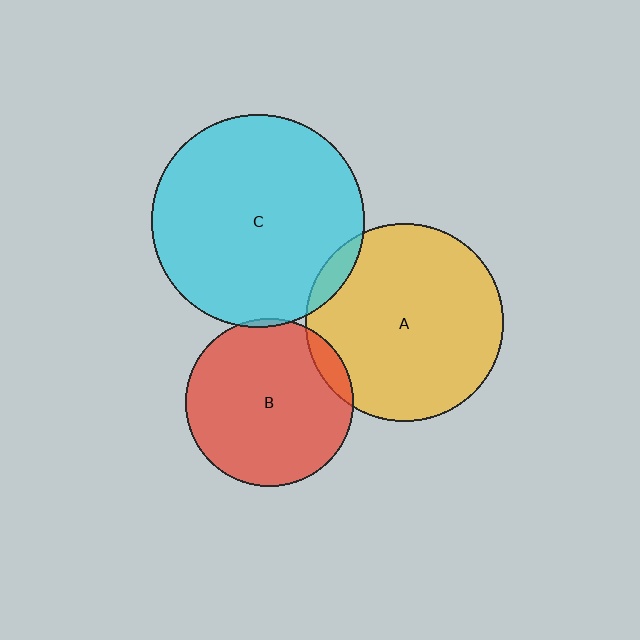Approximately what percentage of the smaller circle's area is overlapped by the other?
Approximately 10%.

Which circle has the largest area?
Circle C (cyan).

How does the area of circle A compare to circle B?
Approximately 1.4 times.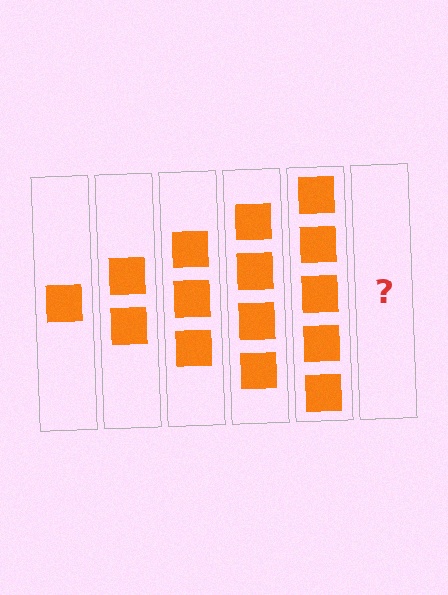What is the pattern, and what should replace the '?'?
The pattern is that each step adds one more square. The '?' should be 6 squares.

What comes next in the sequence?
The next element should be 6 squares.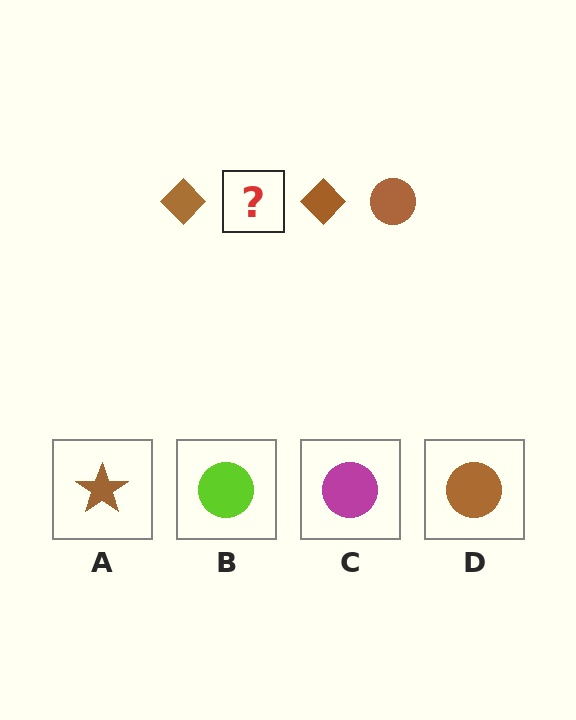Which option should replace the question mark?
Option D.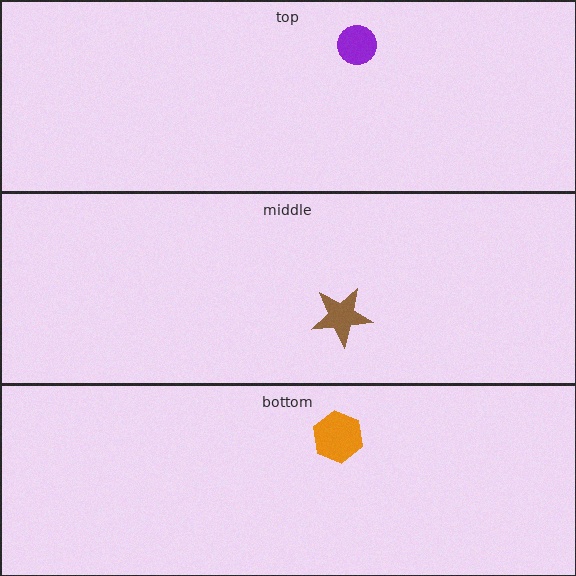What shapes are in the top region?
The purple circle.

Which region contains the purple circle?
The top region.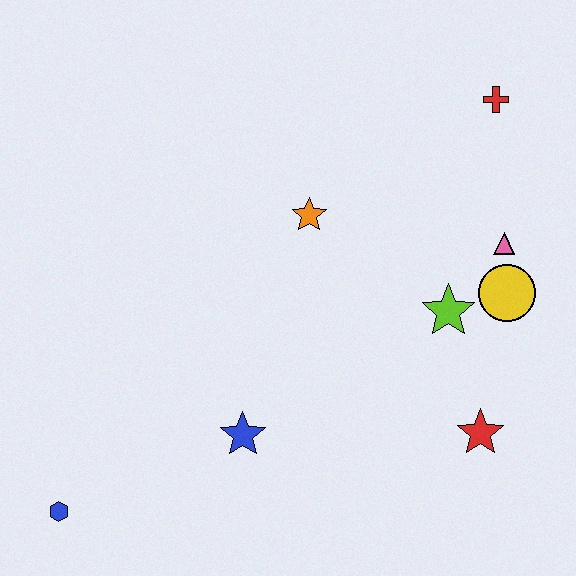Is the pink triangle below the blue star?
No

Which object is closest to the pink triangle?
The yellow circle is closest to the pink triangle.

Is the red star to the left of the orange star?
No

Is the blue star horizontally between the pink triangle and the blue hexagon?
Yes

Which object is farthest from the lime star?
The blue hexagon is farthest from the lime star.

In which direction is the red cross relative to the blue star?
The red cross is above the blue star.